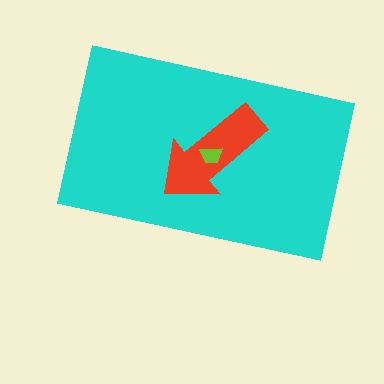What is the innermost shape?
The lime trapezoid.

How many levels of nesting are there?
3.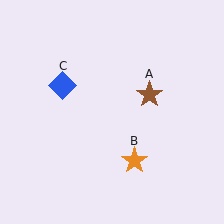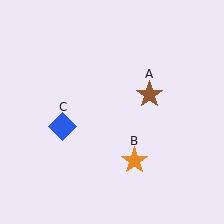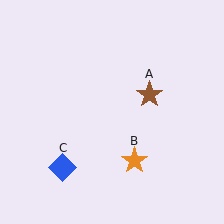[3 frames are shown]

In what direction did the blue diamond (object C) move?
The blue diamond (object C) moved down.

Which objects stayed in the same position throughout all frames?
Brown star (object A) and orange star (object B) remained stationary.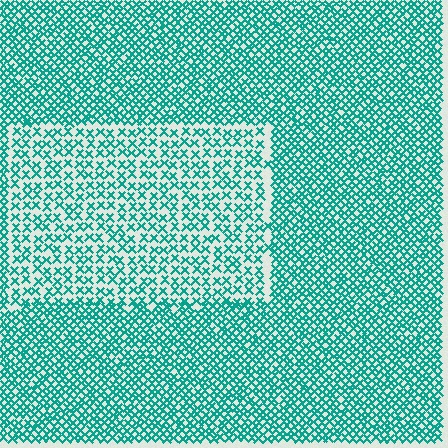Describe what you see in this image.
The image contains small teal elements arranged at two different densities. A rectangle-shaped region is visible where the elements are less densely packed than the surrounding area.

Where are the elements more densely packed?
The elements are more densely packed outside the rectangle boundary.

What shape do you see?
I see a rectangle.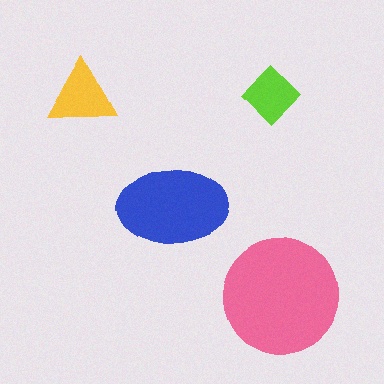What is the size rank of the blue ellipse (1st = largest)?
2nd.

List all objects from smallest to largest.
The lime diamond, the yellow triangle, the blue ellipse, the pink circle.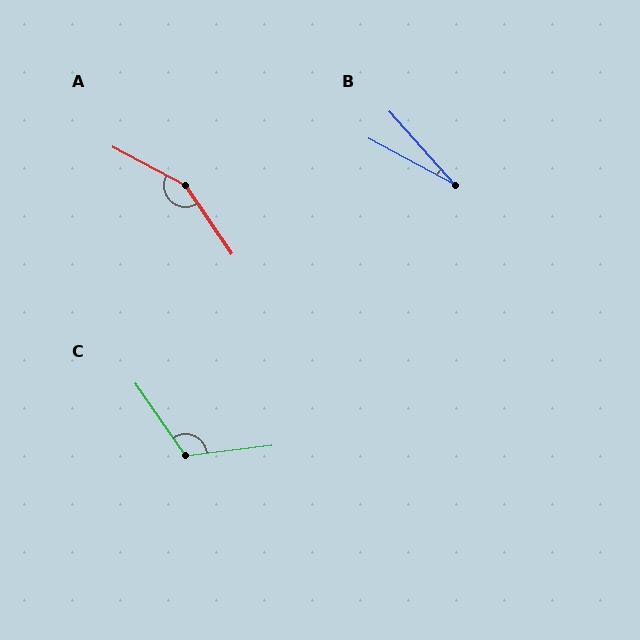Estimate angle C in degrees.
Approximately 118 degrees.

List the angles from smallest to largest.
B (20°), C (118°), A (152°).